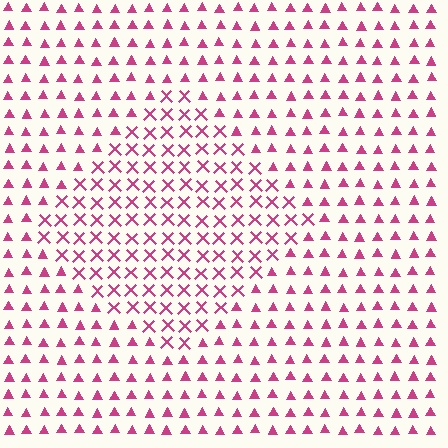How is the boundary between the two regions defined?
The boundary is defined by a change in element shape: X marks inside vs. triangles outside. All elements share the same color and spacing.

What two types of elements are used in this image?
The image uses X marks inside the diamond region and triangles outside it.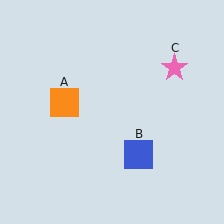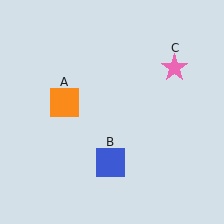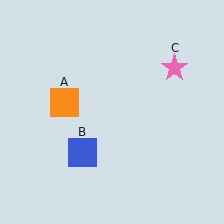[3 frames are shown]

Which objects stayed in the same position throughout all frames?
Orange square (object A) and pink star (object C) remained stationary.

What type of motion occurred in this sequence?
The blue square (object B) rotated clockwise around the center of the scene.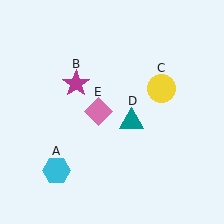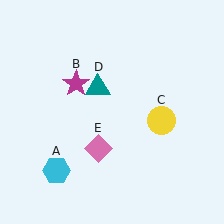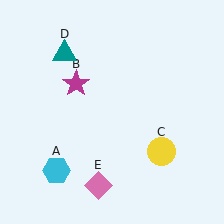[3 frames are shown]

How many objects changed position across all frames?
3 objects changed position: yellow circle (object C), teal triangle (object D), pink diamond (object E).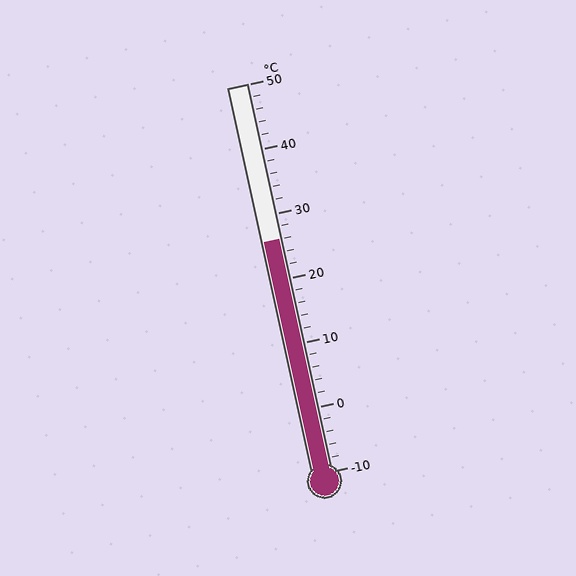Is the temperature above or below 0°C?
The temperature is above 0°C.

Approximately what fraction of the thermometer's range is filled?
The thermometer is filled to approximately 60% of its range.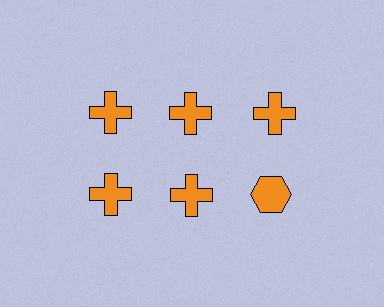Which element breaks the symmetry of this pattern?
The orange hexagon in the second row, center column breaks the symmetry. All other shapes are orange crosses.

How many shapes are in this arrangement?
There are 6 shapes arranged in a grid pattern.